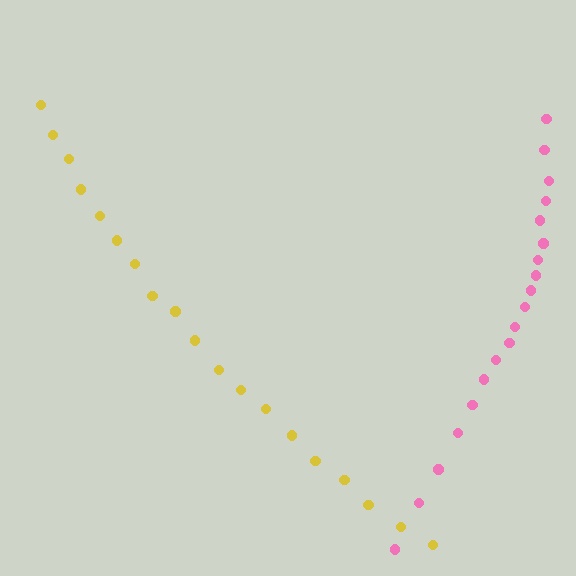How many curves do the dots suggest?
There are 2 distinct paths.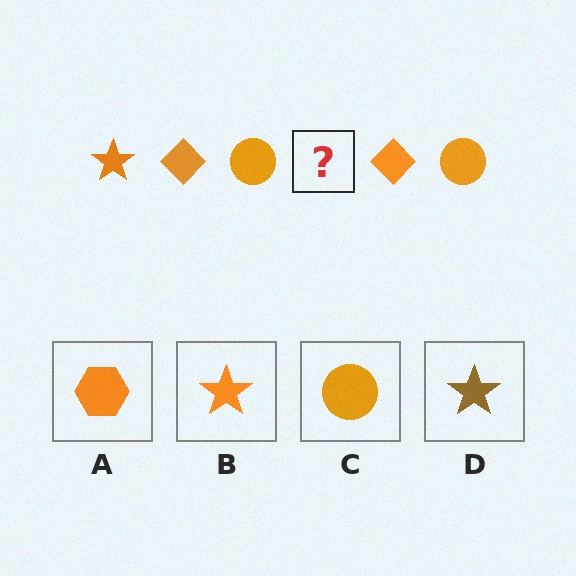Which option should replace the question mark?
Option B.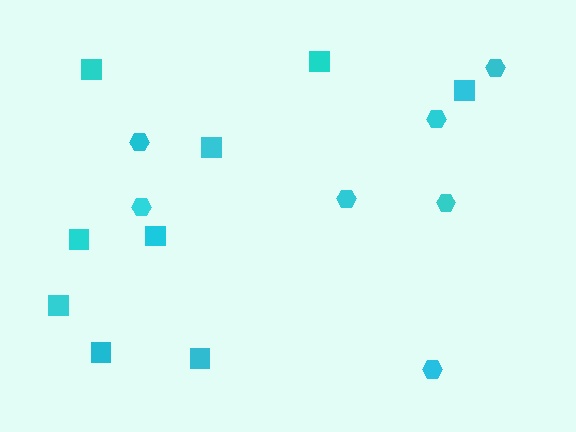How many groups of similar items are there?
There are 2 groups: one group of squares (9) and one group of hexagons (7).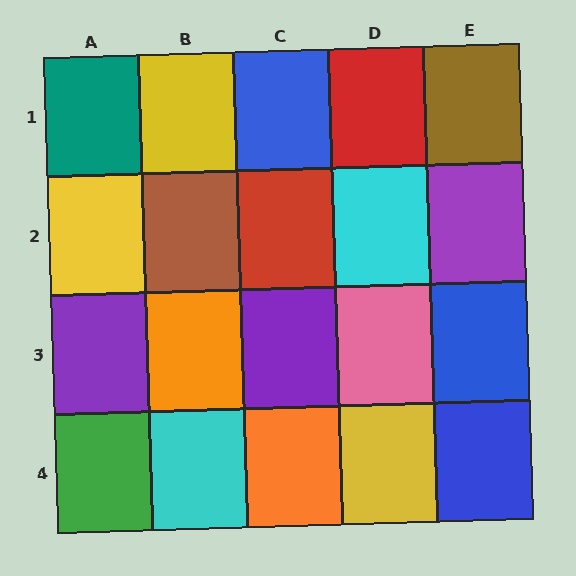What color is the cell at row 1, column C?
Blue.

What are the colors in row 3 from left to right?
Purple, orange, purple, pink, blue.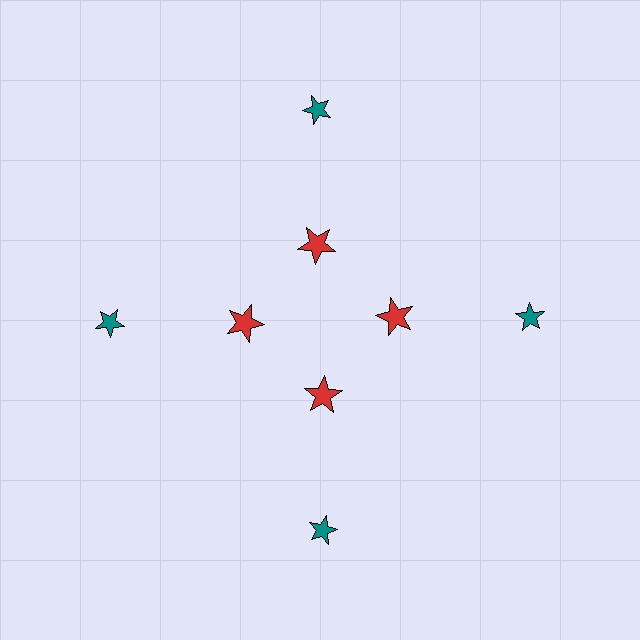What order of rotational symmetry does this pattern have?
This pattern has 4-fold rotational symmetry.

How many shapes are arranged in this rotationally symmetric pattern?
There are 8 shapes, arranged in 4 groups of 2.